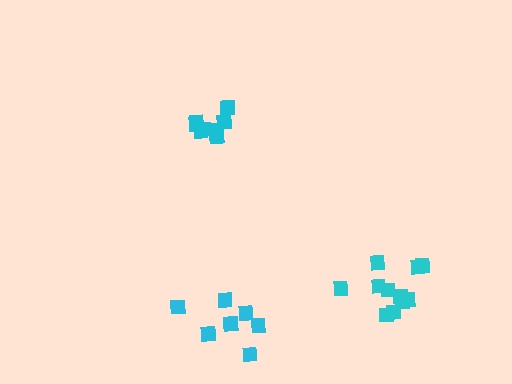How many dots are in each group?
Group 1: 7 dots, Group 2: 11 dots, Group 3: 8 dots (26 total).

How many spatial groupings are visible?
There are 3 spatial groupings.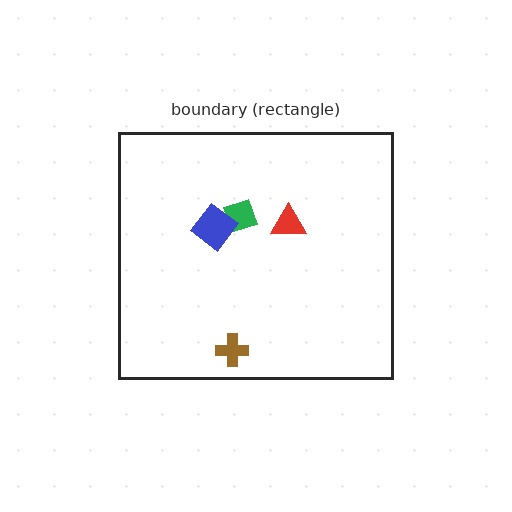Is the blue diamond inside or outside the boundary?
Inside.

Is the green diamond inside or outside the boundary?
Inside.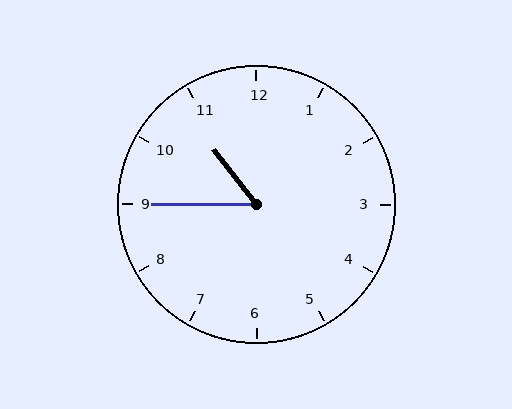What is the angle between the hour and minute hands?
Approximately 52 degrees.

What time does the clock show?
10:45.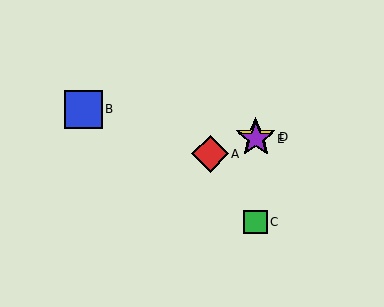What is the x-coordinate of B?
Object B is at x≈83.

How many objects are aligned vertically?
3 objects (C, D, E) are aligned vertically.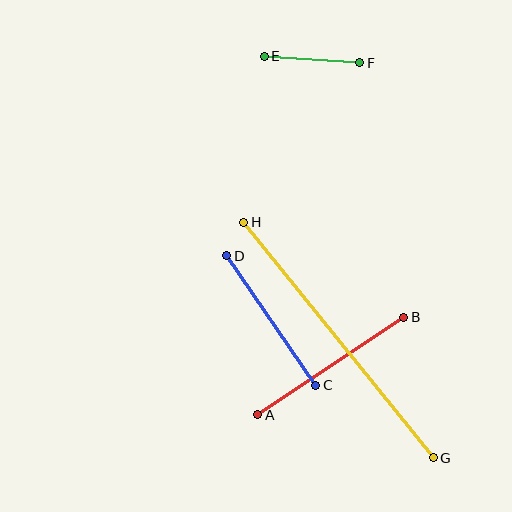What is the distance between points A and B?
The distance is approximately 175 pixels.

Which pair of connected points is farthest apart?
Points G and H are farthest apart.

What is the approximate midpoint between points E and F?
The midpoint is at approximately (312, 59) pixels.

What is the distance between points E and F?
The distance is approximately 96 pixels.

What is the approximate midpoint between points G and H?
The midpoint is at approximately (339, 340) pixels.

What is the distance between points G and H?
The distance is approximately 302 pixels.